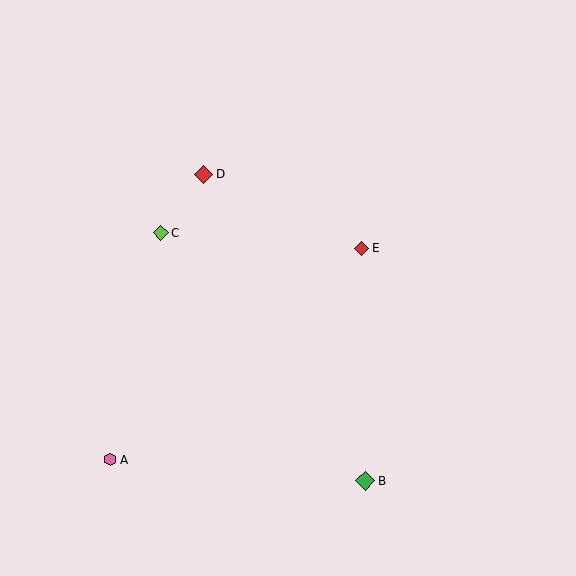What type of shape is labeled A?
Shape A is a pink hexagon.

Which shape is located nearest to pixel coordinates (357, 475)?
The green diamond (labeled B) at (365, 481) is nearest to that location.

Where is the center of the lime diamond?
The center of the lime diamond is at (161, 233).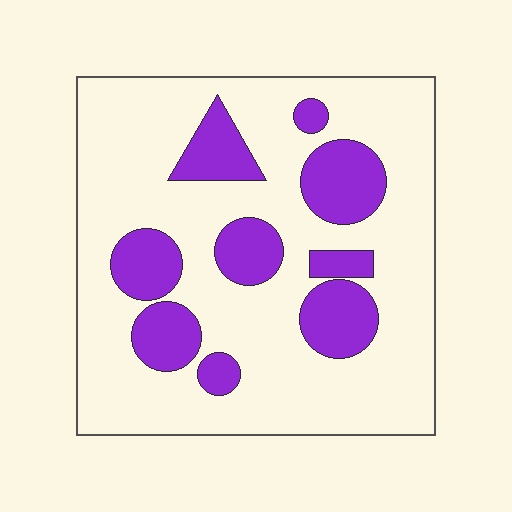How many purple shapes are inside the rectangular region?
9.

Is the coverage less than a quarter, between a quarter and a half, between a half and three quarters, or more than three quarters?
Less than a quarter.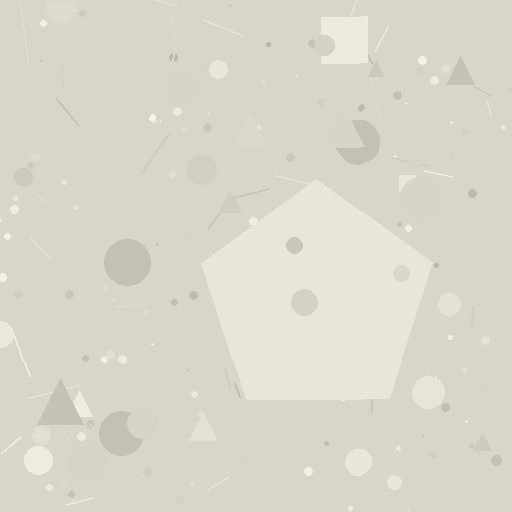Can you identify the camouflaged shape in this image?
The camouflaged shape is a pentagon.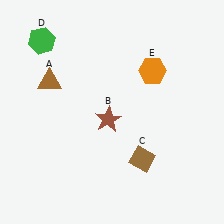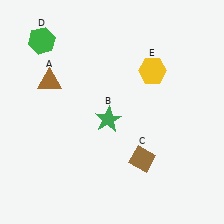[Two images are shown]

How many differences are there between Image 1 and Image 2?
There are 2 differences between the two images.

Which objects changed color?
B changed from brown to green. E changed from orange to yellow.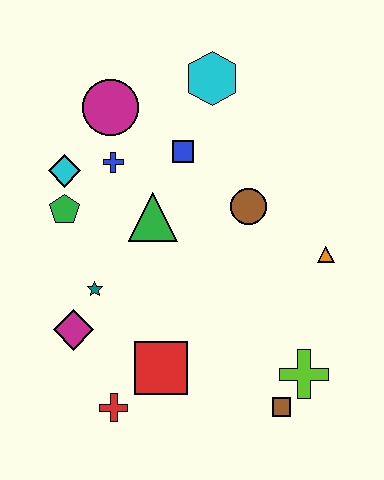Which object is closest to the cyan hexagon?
The blue square is closest to the cyan hexagon.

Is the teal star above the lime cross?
Yes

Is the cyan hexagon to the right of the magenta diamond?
Yes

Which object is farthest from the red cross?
The cyan hexagon is farthest from the red cross.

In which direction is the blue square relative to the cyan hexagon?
The blue square is below the cyan hexagon.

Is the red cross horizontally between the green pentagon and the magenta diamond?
No